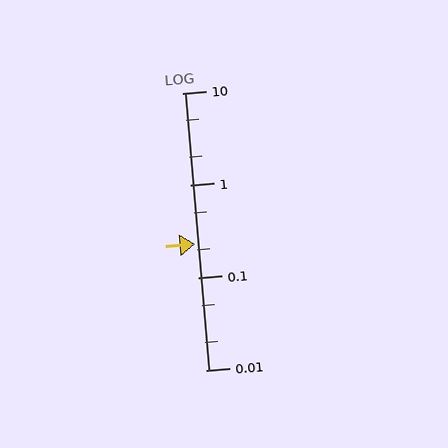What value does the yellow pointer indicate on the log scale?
The pointer indicates approximately 0.23.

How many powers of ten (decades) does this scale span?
The scale spans 3 decades, from 0.01 to 10.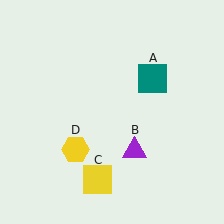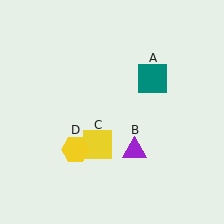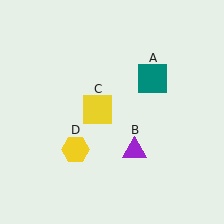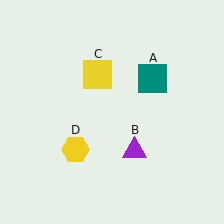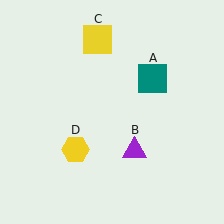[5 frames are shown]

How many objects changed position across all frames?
1 object changed position: yellow square (object C).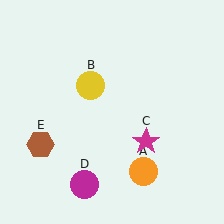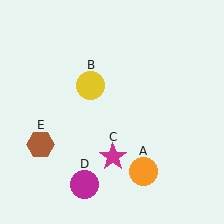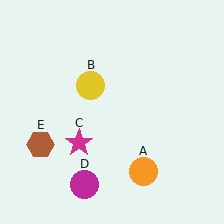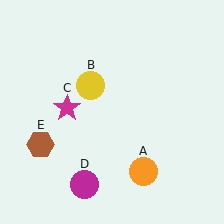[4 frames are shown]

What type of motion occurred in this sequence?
The magenta star (object C) rotated clockwise around the center of the scene.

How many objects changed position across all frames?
1 object changed position: magenta star (object C).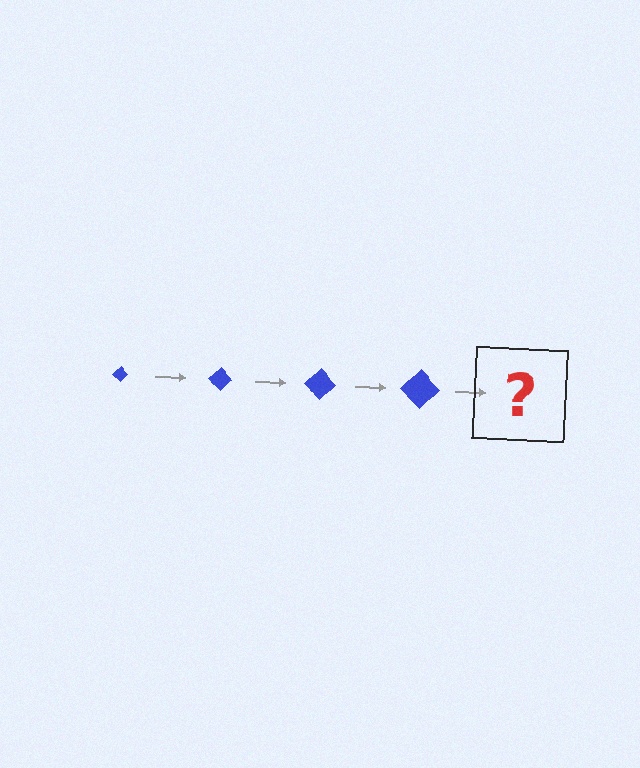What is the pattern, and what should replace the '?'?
The pattern is that the diamond gets progressively larger each step. The '?' should be a blue diamond, larger than the previous one.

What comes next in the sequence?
The next element should be a blue diamond, larger than the previous one.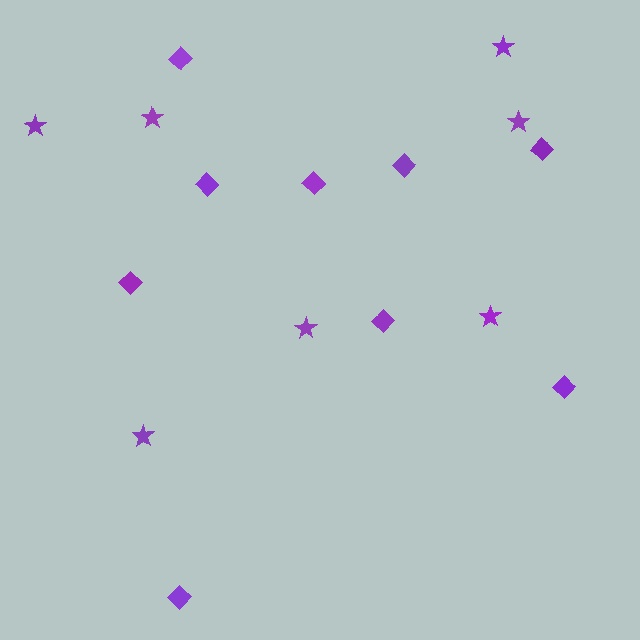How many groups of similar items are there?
There are 2 groups: one group of stars (7) and one group of diamonds (9).